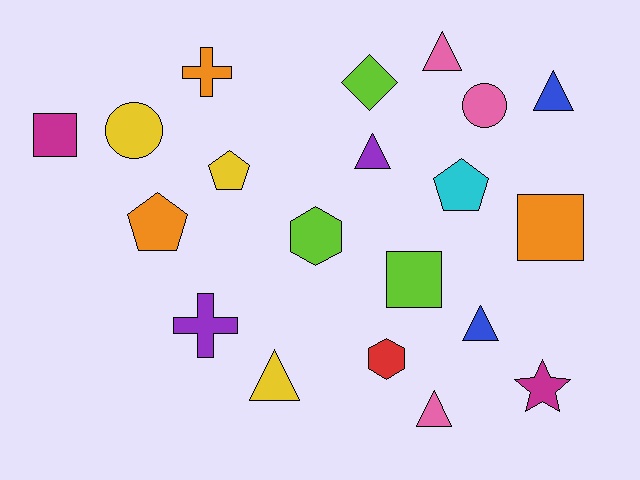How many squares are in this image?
There are 3 squares.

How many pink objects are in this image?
There are 3 pink objects.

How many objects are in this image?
There are 20 objects.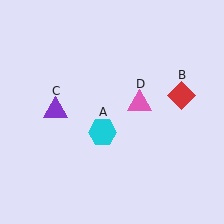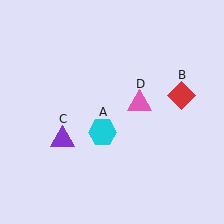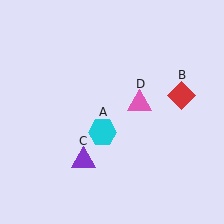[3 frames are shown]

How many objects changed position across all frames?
1 object changed position: purple triangle (object C).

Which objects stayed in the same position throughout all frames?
Cyan hexagon (object A) and red diamond (object B) and pink triangle (object D) remained stationary.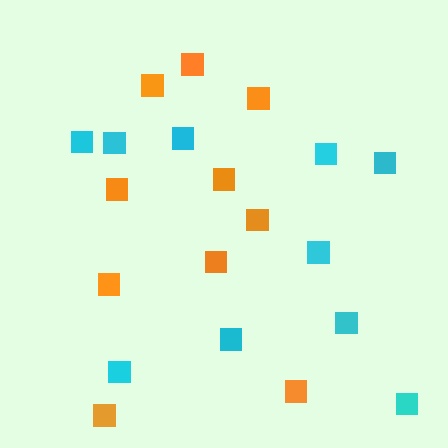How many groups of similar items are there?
There are 2 groups: one group of cyan squares (10) and one group of orange squares (10).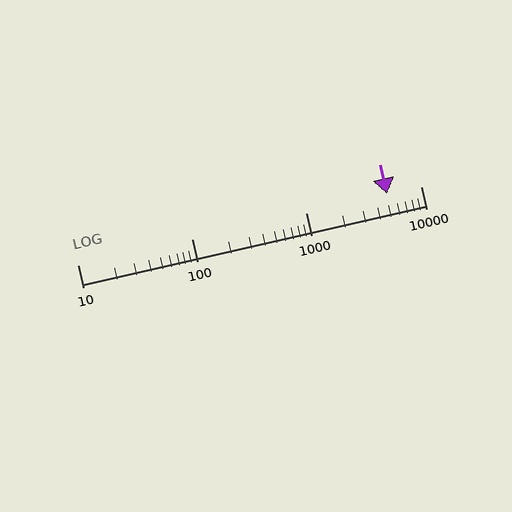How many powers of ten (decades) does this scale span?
The scale spans 3 decades, from 10 to 10000.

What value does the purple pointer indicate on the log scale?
The pointer indicates approximately 5100.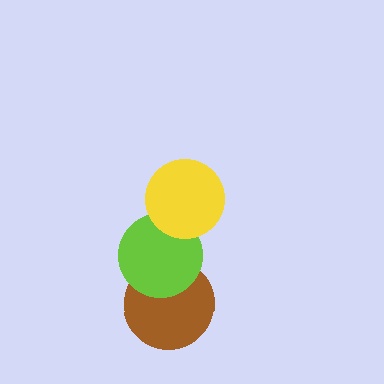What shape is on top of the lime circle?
The yellow circle is on top of the lime circle.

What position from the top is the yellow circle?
The yellow circle is 1st from the top.